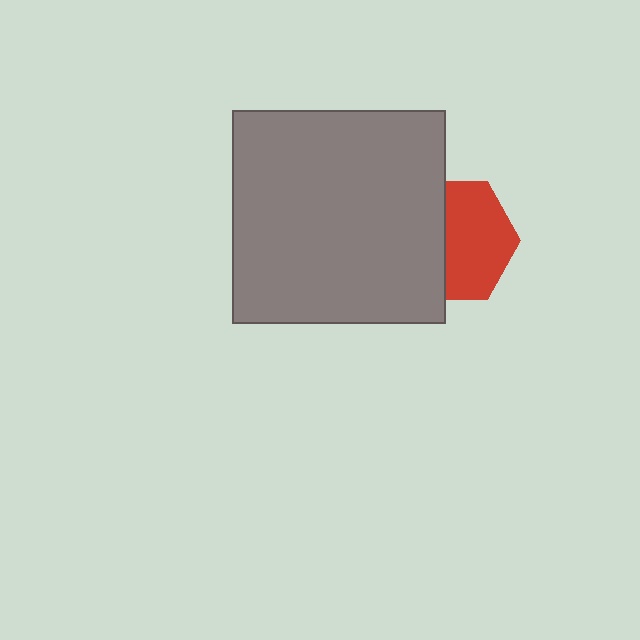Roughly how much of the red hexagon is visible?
About half of it is visible (roughly 58%).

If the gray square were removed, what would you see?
You would see the complete red hexagon.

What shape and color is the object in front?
The object in front is a gray square.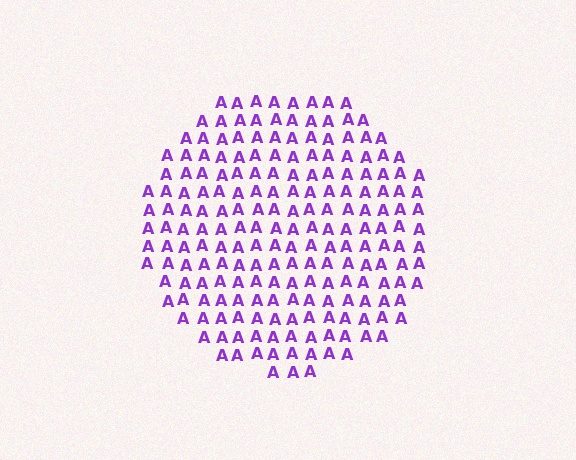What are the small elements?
The small elements are letter A's.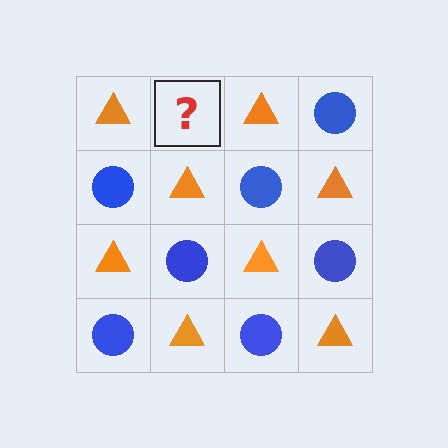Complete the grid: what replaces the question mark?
The question mark should be replaced with a blue circle.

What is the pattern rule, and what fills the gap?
The rule is that it alternates orange triangle and blue circle in a checkerboard pattern. The gap should be filled with a blue circle.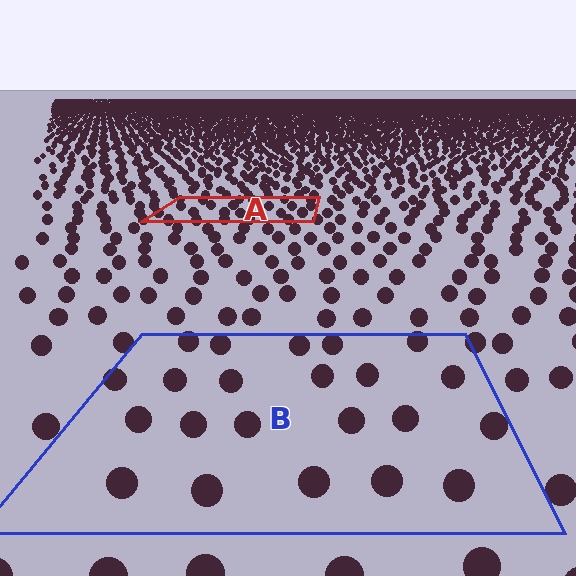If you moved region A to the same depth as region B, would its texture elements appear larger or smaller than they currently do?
They would appear larger. At a closer depth, the same texture elements are projected at a bigger on-screen size.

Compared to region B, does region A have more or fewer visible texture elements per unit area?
Region A has more texture elements per unit area — they are packed more densely because it is farther away.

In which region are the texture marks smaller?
The texture marks are smaller in region A, because it is farther away.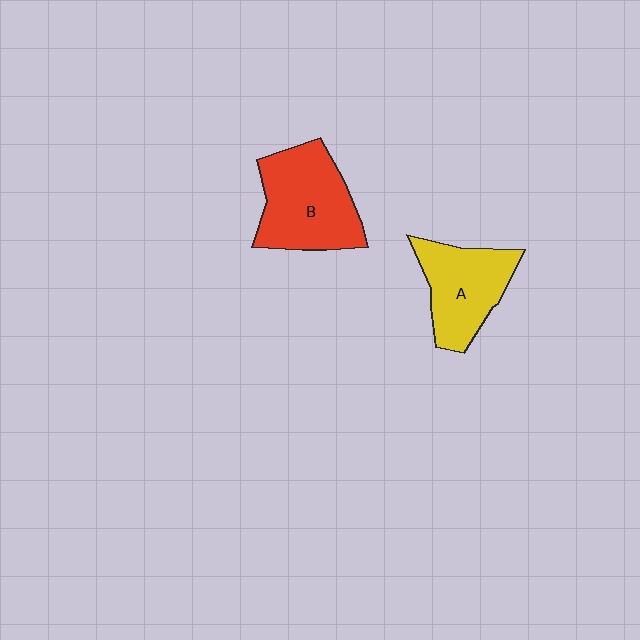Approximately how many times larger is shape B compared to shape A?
Approximately 1.2 times.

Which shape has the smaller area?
Shape A (yellow).